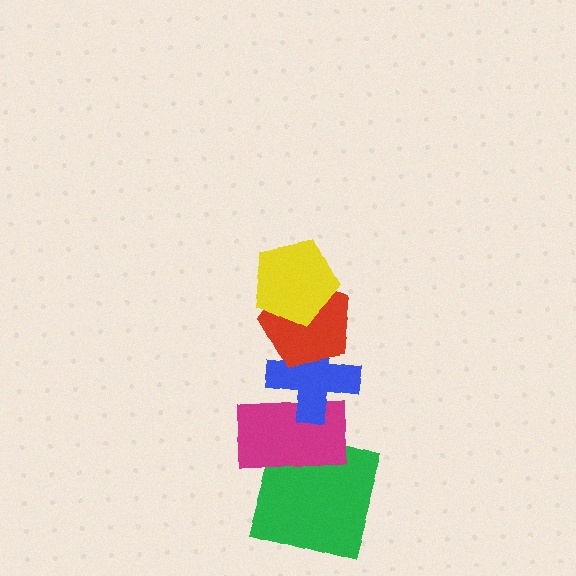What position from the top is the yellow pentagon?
The yellow pentagon is 1st from the top.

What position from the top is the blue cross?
The blue cross is 3rd from the top.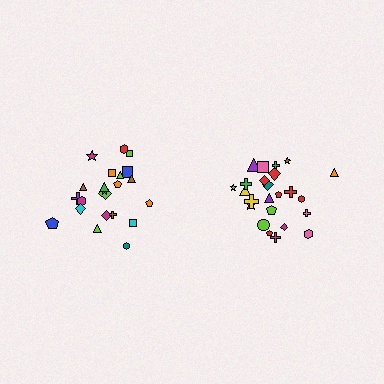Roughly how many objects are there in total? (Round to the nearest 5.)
Roughly 45 objects in total.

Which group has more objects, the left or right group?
The right group.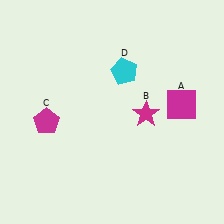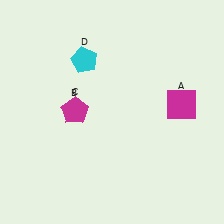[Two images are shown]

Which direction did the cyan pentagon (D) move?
The cyan pentagon (D) moved left.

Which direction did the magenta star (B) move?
The magenta star (B) moved left.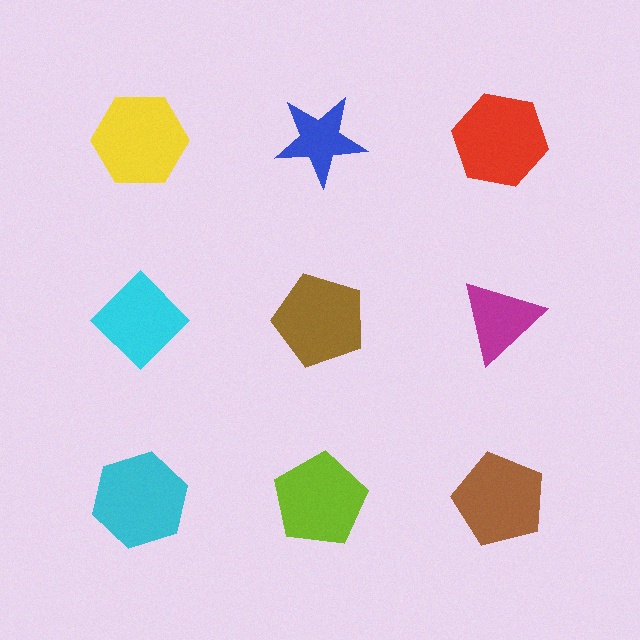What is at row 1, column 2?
A blue star.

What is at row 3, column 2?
A lime pentagon.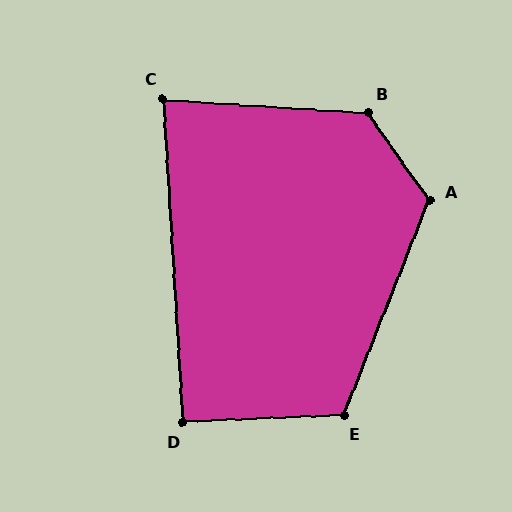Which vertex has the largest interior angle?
B, at approximately 129 degrees.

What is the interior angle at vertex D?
Approximately 91 degrees (approximately right).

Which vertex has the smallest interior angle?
C, at approximately 83 degrees.